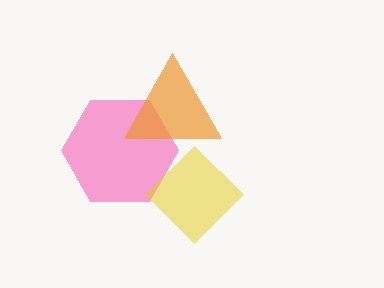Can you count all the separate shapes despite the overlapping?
Yes, there are 3 separate shapes.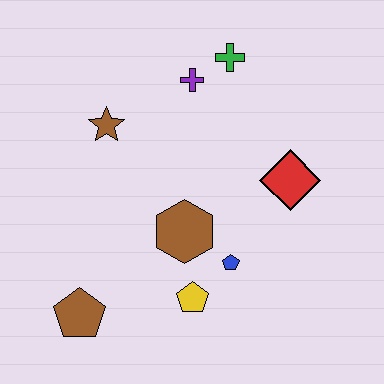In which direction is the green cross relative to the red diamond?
The green cross is above the red diamond.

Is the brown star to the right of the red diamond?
No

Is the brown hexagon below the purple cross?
Yes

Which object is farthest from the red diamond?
The brown pentagon is farthest from the red diamond.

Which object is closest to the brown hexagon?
The blue pentagon is closest to the brown hexagon.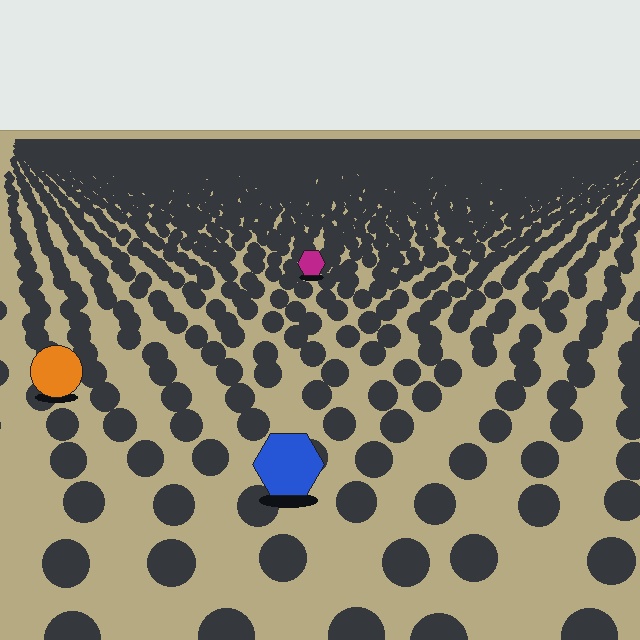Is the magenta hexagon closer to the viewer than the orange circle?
No. The orange circle is closer — you can tell from the texture gradient: the ground texture is coarser near it.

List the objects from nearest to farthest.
From nearest to farthest: the blue hexagon, the orange circle, the magenta hexagon.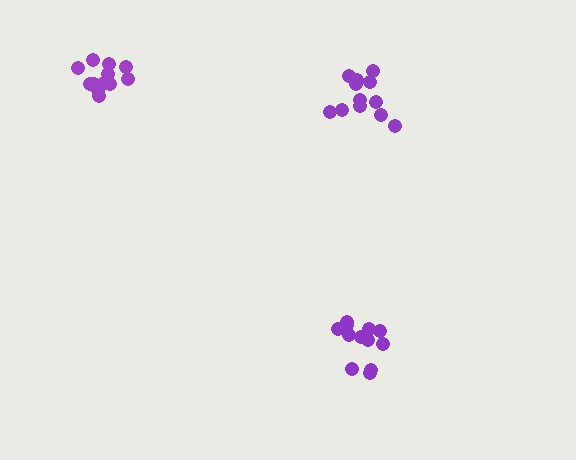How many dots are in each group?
Group 1: 13 dots, Group 2: 12 dots, Group 3: 13 dots (38 total).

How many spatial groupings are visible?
There are 3 spatial groupings.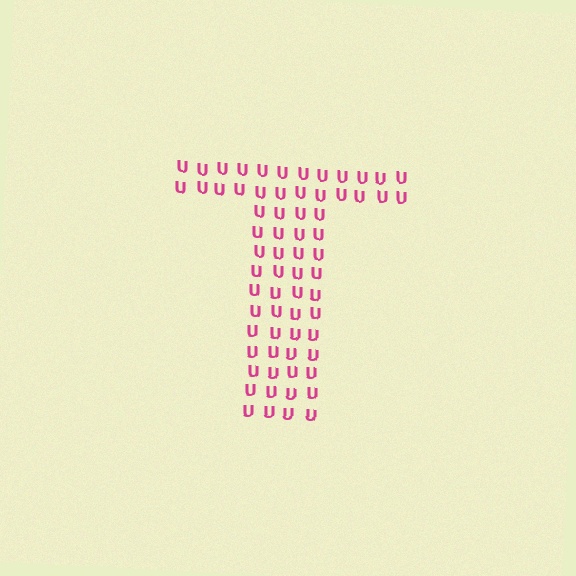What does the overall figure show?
The overall figure shows the letter T.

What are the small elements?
The small elements are letter U's.